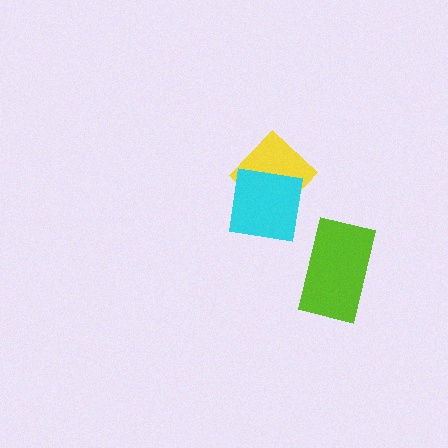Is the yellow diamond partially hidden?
Yes, it is partially covered by another shape.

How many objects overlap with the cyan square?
1 object overlaps with the cyan square.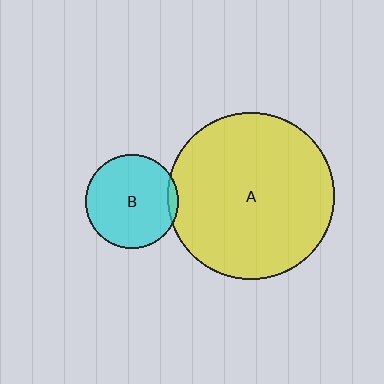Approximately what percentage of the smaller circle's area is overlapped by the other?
Approximately 5%.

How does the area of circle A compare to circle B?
Approximately 3.2 times.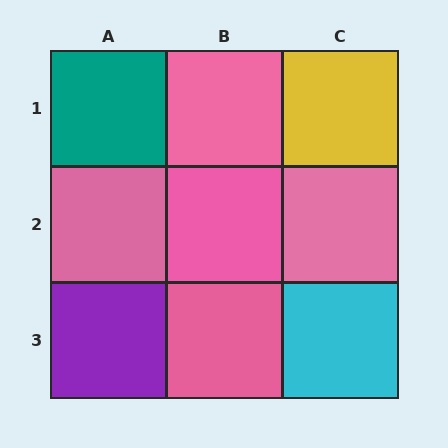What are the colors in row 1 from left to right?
Teal, pink, yellow.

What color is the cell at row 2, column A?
Pink.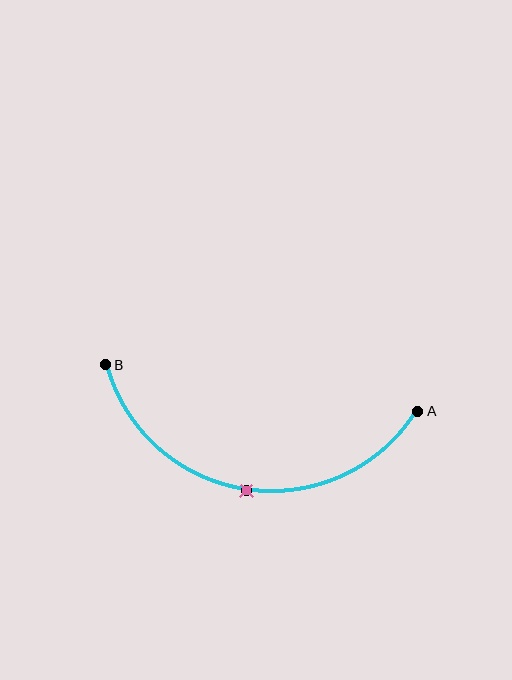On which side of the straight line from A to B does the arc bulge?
The arc bulges below the straight line connecting A and B.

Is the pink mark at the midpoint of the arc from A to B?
Yes. The pink mark lies on the arc at equal arc-length from both A and B — it is the arc midpoint.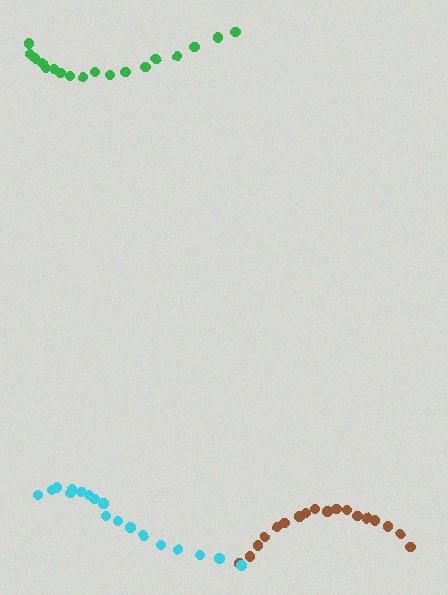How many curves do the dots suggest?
There are 3 distinct paths.